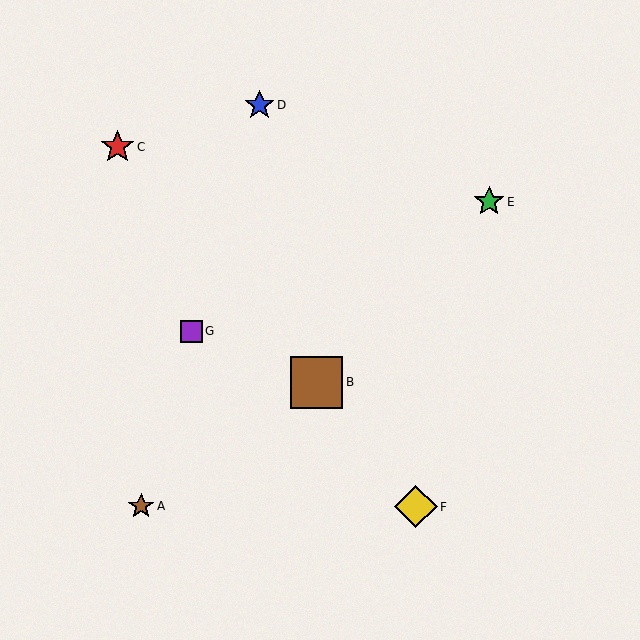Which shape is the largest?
The brown square (labeled B) is the largest.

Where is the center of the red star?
The center of the red star is at (117, 147).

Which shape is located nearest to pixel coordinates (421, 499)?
The yellow diamond (labeled F) at (416, 507) is nearest to that location.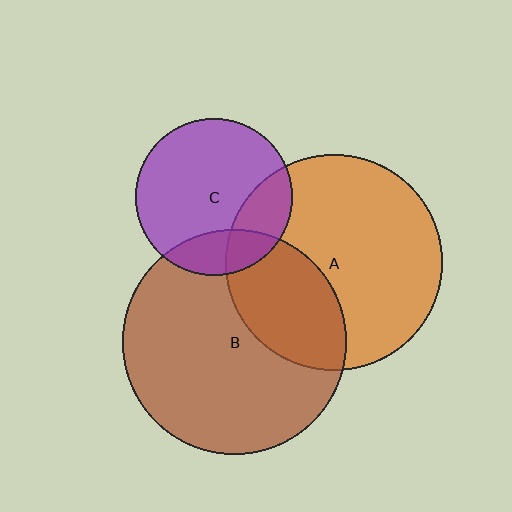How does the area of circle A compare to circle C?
Approximately 1.9 times.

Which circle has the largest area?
Circle B (brown).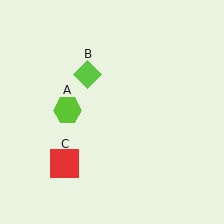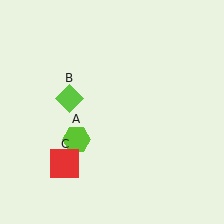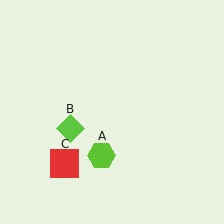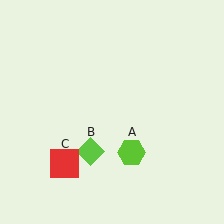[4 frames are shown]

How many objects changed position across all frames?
2 objects changed position: lime hexagon (object A), lime diamond (object B).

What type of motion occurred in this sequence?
The lime hexagon (object A), lime diamond (object B) rotated counterclockwise around the center of the scene.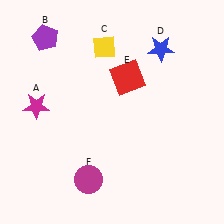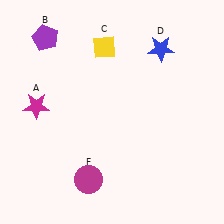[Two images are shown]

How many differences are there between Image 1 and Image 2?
There is 1 difference between the two images.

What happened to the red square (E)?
The red square (E) was removed in Image 2. It was in the top-right area of Image 1.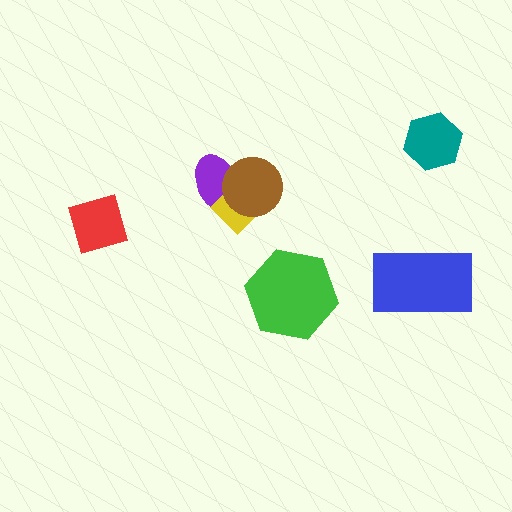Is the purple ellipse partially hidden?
Yes, it is partially covered by another shape.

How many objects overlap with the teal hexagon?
0 objects overlap with the teal hexagon.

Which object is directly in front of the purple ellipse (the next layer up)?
The yellow diamond is directly in front of the purple ellipse.